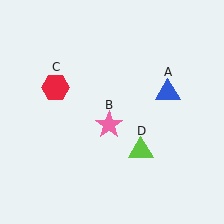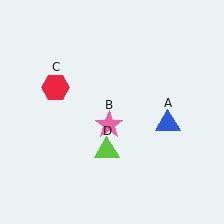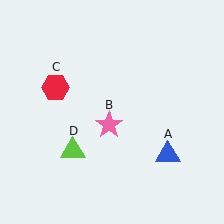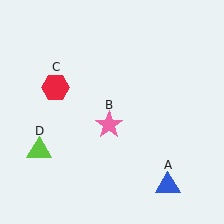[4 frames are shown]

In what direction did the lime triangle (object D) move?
The lime triangle (object D) moved left.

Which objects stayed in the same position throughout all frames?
Pink star (object B) and red hexagon (object C) remained stationary.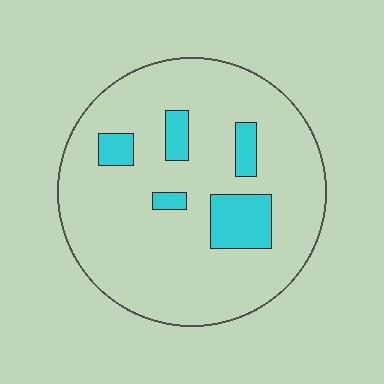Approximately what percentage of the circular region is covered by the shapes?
Approximately 15%.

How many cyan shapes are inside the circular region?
5.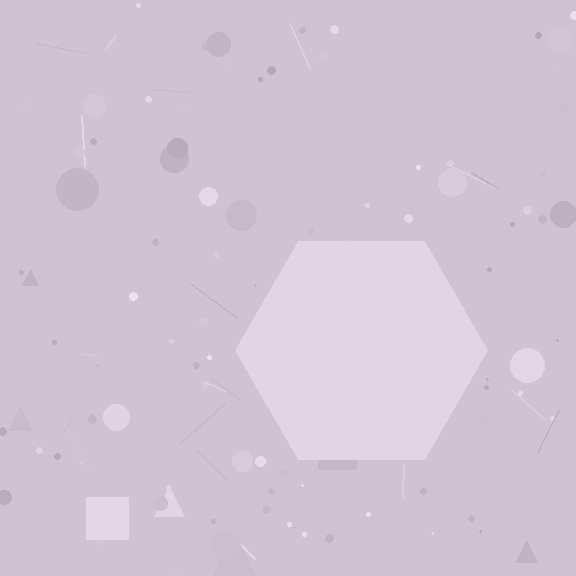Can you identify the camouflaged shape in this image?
The camouflaged shape is a hexagon.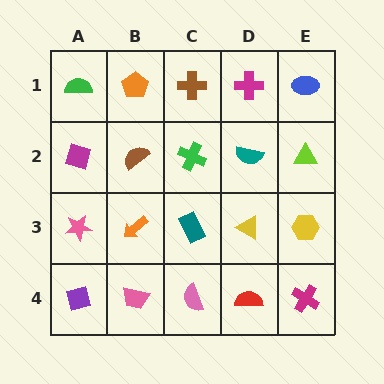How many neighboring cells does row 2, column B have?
4.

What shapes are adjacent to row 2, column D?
A magenta cross (row 1, column D), a yellow triangle (row 3, column D), a green cross (row 2, column C), a lime triangle (row 2, column E).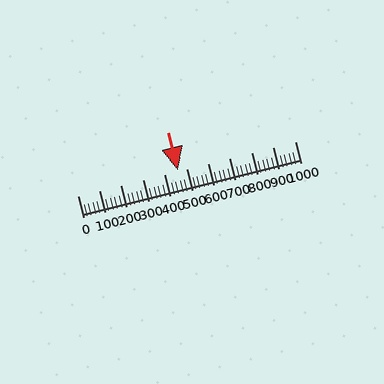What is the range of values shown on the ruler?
The ruler shows values from 0 to 1000.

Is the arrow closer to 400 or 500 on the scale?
The arrow is closer to 500.